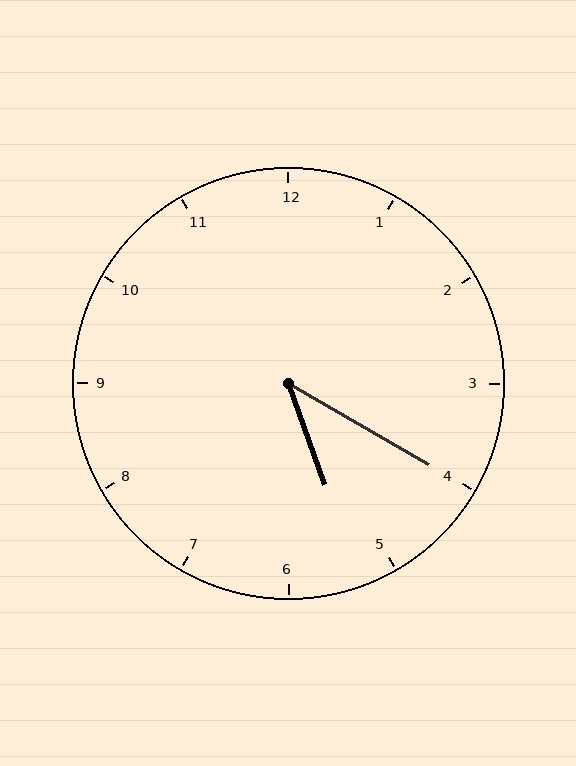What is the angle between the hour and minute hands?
Approximately 40 degrees.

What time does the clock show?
5:20.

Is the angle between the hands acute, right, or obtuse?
It is acute.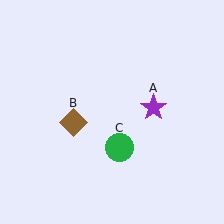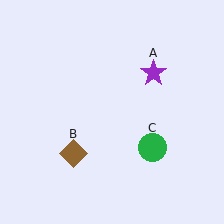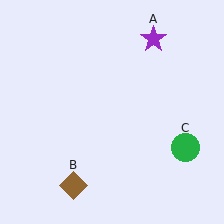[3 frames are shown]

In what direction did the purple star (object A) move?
The purple star (object A) moved up.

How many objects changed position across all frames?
3 objects changed position: purple star (object A), brown diamond (object B), green circle (object C).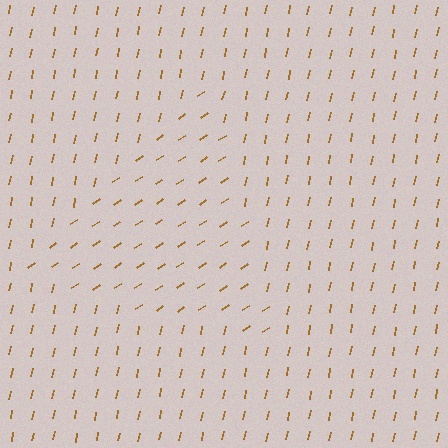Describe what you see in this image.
The image is filled with small brown line segments. A triangle region in the image has lines oriented differently from the surrounding lines, creating a visible texture boundary.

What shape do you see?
I see a triangle.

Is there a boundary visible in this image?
Yes, there is a texture boundary formed by a change in line orientation.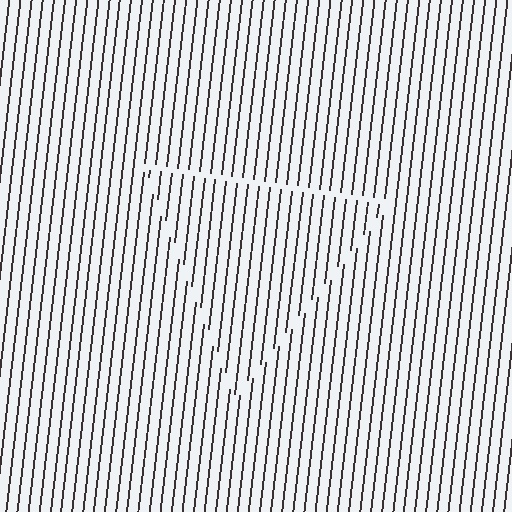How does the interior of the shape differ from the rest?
The interior of the shape contains the same grating, shifted by half a period — the contour is defined by the phase discontinuity where line-ends from the inner and outer gratings abut.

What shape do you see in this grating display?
An illusory triangle. The interior of the shape contains the same grating, shifted by half a period — the contour is defined by the phase discontinuity where line-ends from the inner and outer gratings abut.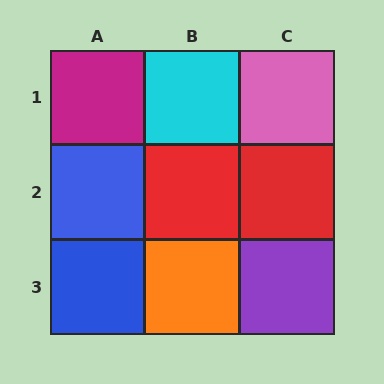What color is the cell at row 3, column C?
Purple.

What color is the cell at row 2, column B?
Red.